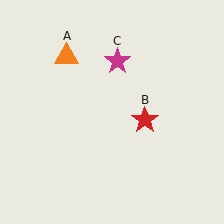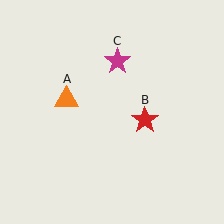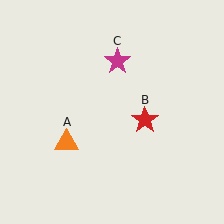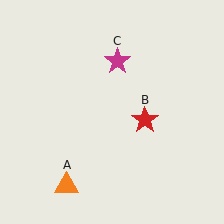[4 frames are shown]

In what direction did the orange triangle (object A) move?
The orange triangle (object A) moved down.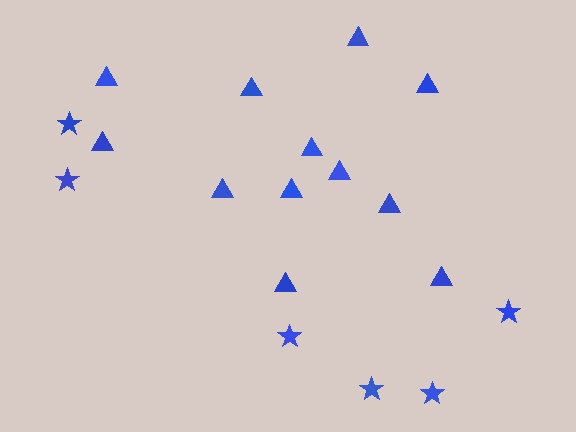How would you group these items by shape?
There are 2 groups: one group of triangles (12) and one group of stars (6).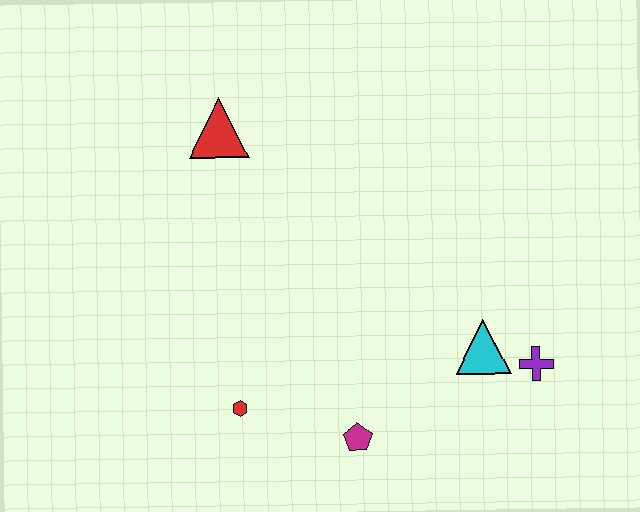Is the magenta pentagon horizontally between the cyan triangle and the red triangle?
Yes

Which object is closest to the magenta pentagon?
The red hexagon is closest to the magenta pentagon.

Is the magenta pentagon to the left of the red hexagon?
No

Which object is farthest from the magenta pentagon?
The red triangle is farthest from the magenta pentagon.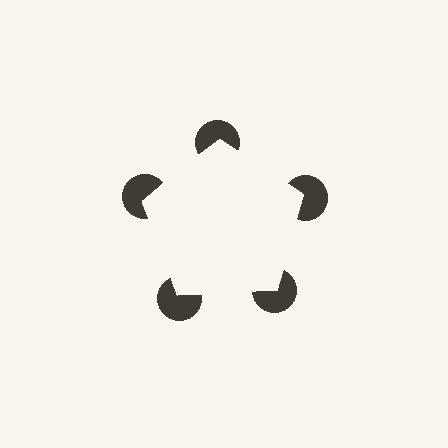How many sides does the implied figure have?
5 sides.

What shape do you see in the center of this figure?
An illusory pentagon — its edges are inferred from the aligned wedge cuts in the pac-man discs, not physically drawn.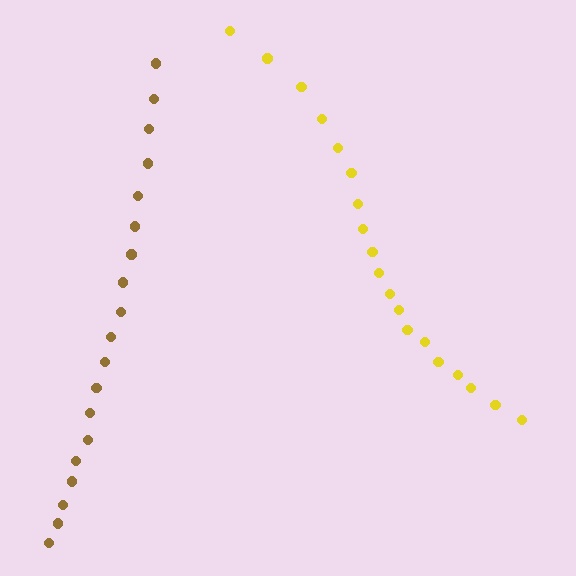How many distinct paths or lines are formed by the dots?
There are 2 distinct paths.